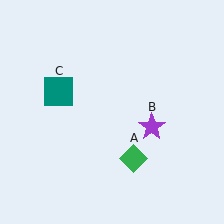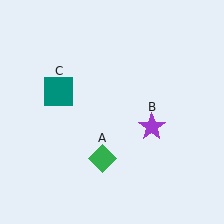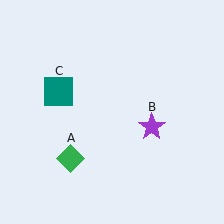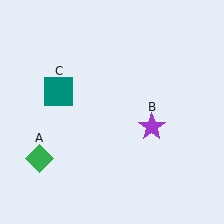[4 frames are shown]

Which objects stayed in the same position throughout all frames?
Purple star (object B) and teal square (object C) remained stationary.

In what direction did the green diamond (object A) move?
The green diamond (object A) moved left.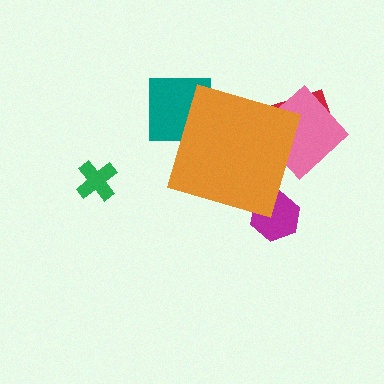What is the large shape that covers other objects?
An orange diamond.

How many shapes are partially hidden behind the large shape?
4 shapes are partially hidden.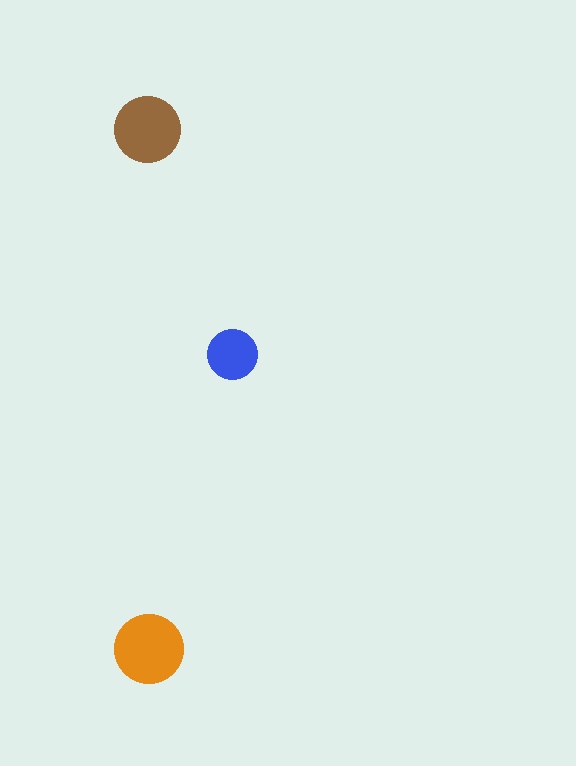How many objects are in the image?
There are 3 objects in the image.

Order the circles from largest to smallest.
the orange one, the brown one, the blue one.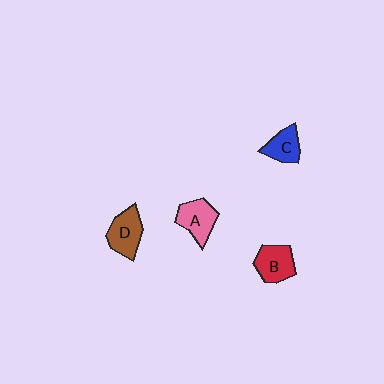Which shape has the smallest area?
Shape C (blue).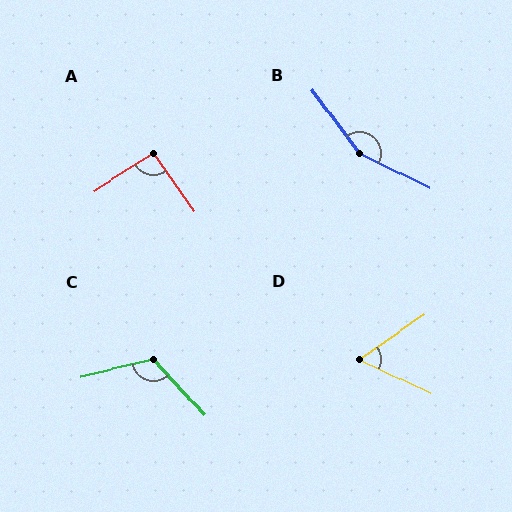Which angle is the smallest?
D, at approximately 60 degrees.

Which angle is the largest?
B, at approximately 153 degrees.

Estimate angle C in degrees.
Approximately 120 degrees.